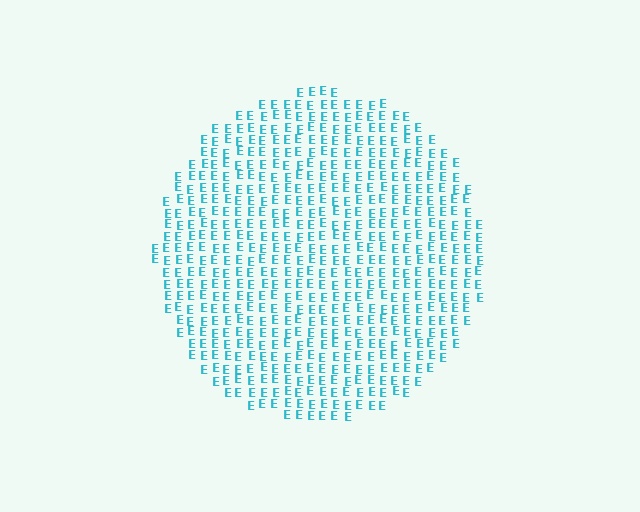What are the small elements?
The small elements are letter E's.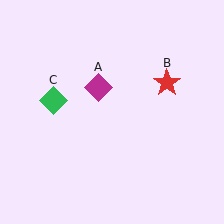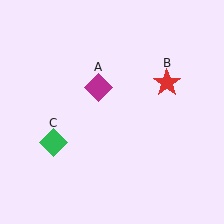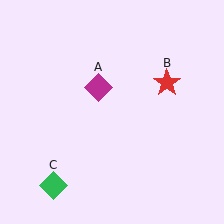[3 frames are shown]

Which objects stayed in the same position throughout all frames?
Magenta diamond (object A) and red star (object B) remained stationary.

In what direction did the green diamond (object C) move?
The green diamond (object C) moved down.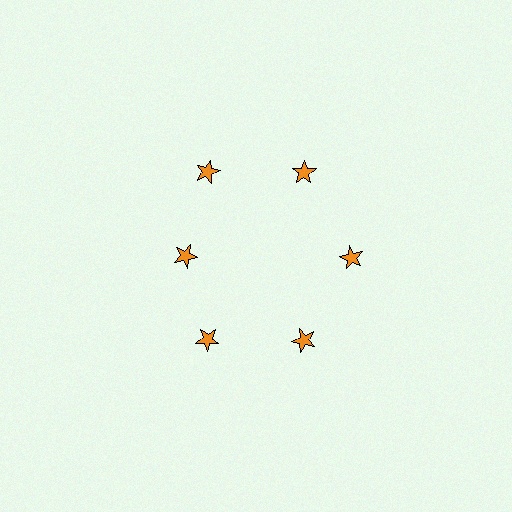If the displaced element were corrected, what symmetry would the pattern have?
It would have 6-fold rotational symmetry — the pattern would map onto itself every 60 degrees.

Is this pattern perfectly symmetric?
No. The 6 orange stars are arranged in a ring, but one element near the 9 o'clock position is pulled inward toward the center, breaking the 6-fold rotational symmetry.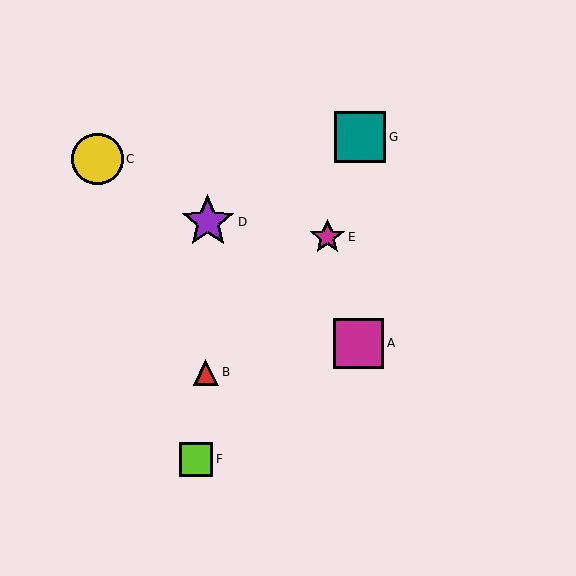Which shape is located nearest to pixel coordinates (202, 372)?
The red triangle (labeled B) at (206, 372) is nearest to that location.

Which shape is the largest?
The purple star (labeled D) is the largest.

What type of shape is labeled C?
Shape C is a yellow circle.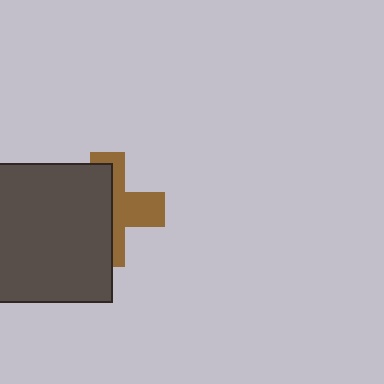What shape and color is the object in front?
The object in front is a dark gray square.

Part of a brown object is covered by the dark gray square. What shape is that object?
It is a cross.